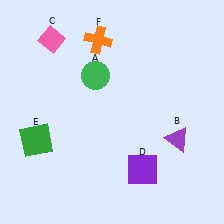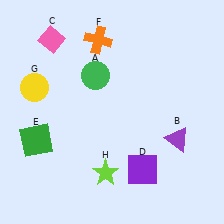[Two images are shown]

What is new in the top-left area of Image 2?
A yellow circle (G) was added in the top-left area of Image 2.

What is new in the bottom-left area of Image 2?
A lime star (H) was added in the bottom-left area of Image 2.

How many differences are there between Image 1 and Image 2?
There are 2 differences between the two images.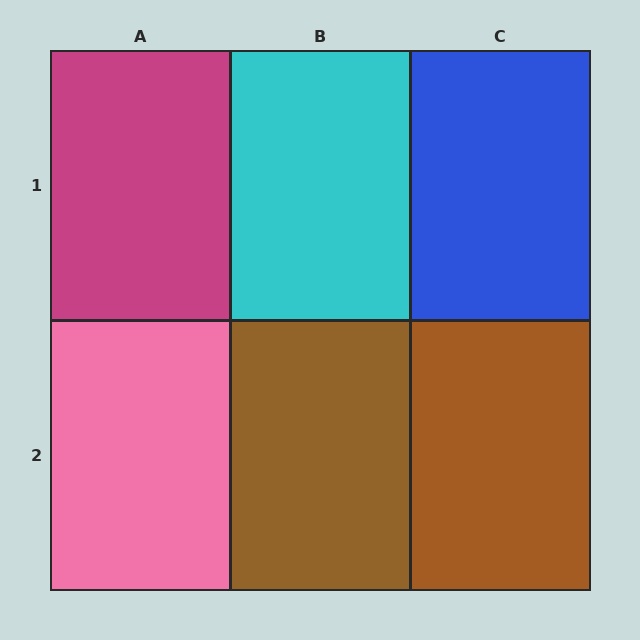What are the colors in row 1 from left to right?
Magenta, cyan, blue.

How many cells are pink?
1 cell is pink.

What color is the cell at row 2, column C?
Brown.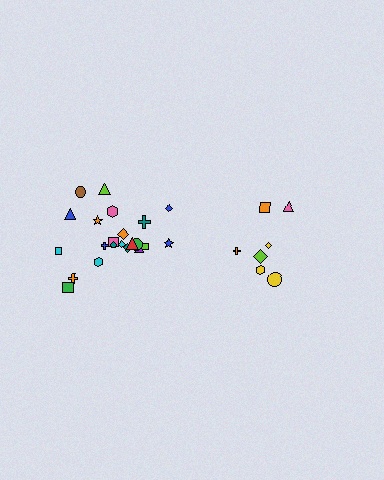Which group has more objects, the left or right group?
The left group.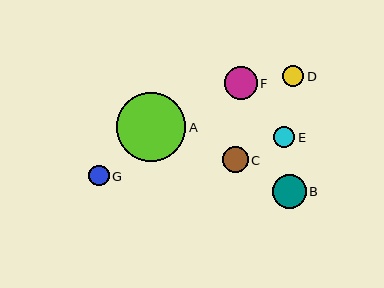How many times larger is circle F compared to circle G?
Circle F is approximately 1.6 times the size of circle G.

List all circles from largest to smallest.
From largest to smallest: A, B, F, C, E, D, G.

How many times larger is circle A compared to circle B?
Circle A is approximately 2.1 times the size of circle B.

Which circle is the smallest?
Circle G is the smallest with a size of approximately 21 pixels.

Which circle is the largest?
Circle A is the largest with a size of approximately 69 pixels.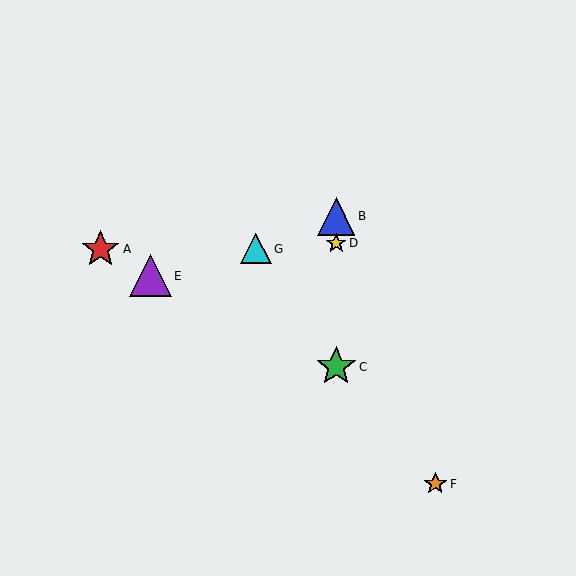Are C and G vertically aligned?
No, C is at x≈336 and G is at x≈256.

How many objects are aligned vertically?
3 objects (B, C, D) are aligned vertically.